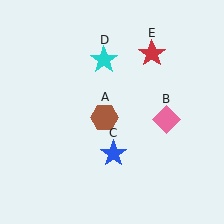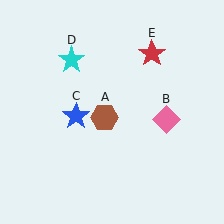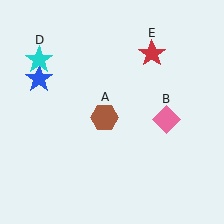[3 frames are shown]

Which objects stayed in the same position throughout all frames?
Brown hexagon (object A) and pink diamond (object B) and red star (object E) remained stationary.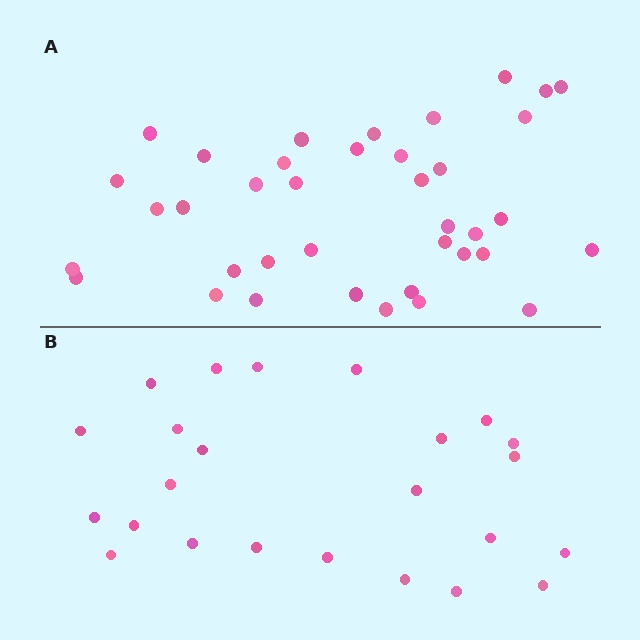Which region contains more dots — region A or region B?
Region A (the top region) has more dots.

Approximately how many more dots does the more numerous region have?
Region A has approximately 15 more dots than region B.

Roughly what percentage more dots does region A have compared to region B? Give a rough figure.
About 60% more.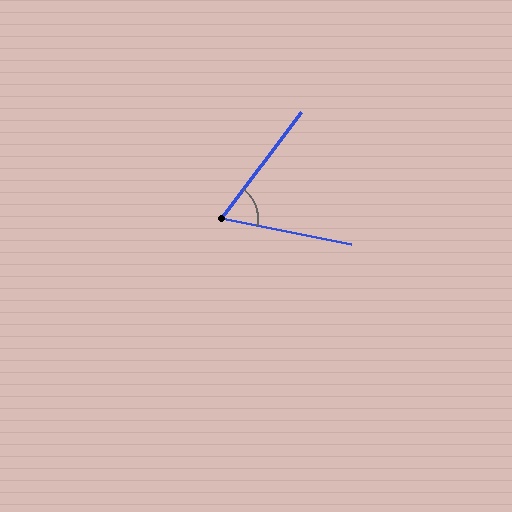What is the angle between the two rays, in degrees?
Approximately 64 degrees.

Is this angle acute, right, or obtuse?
It is acute.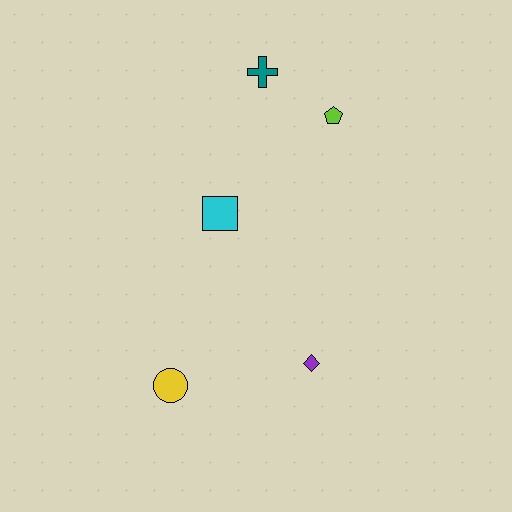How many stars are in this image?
There are no stars.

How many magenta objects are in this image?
There are no magenta objects.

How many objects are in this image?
There are 5 objects.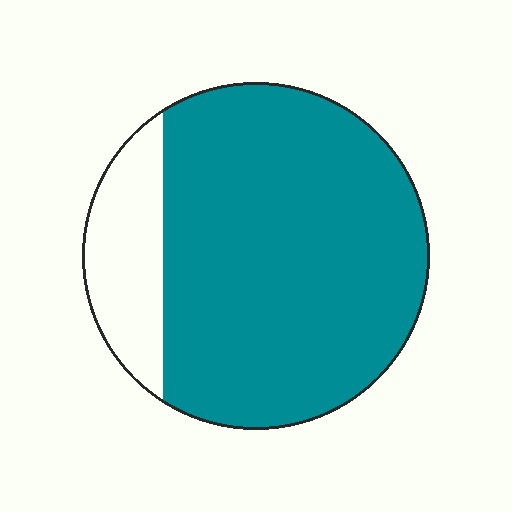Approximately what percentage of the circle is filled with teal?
Approximately 80%.